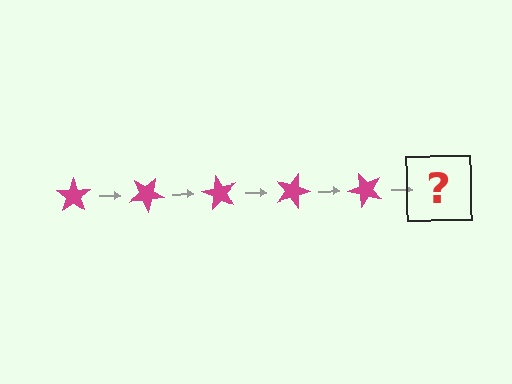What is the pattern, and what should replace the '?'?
The pattern is that the star rotates 30 degrees each step. The '?' should be a magenta star rotated 150 degrees.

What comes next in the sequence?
The next element should be a magenta star rotated 150 degrees.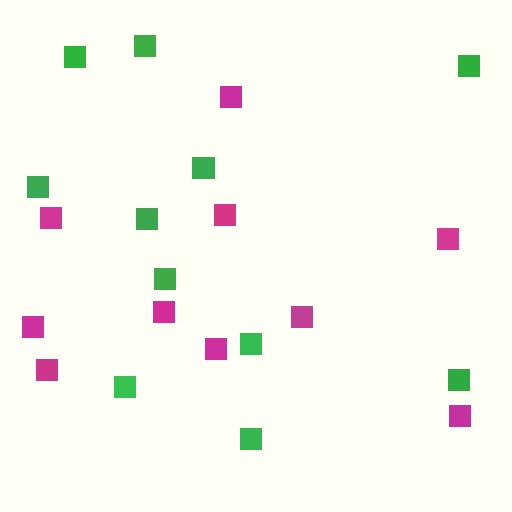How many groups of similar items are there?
There are 2 groups: one group of green squares (11) and one group of magenta squares (10).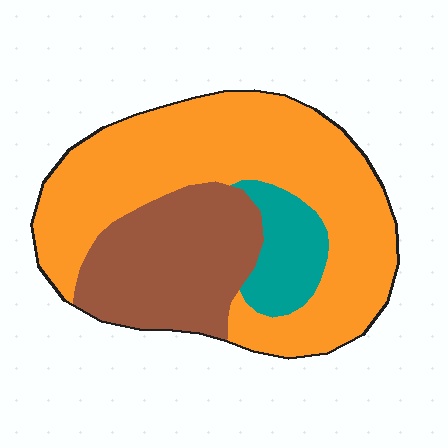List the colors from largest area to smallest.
From largest to smallest: orange, brown, teal.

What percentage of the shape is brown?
Brown takes up about one quarter (1/4) of the shape.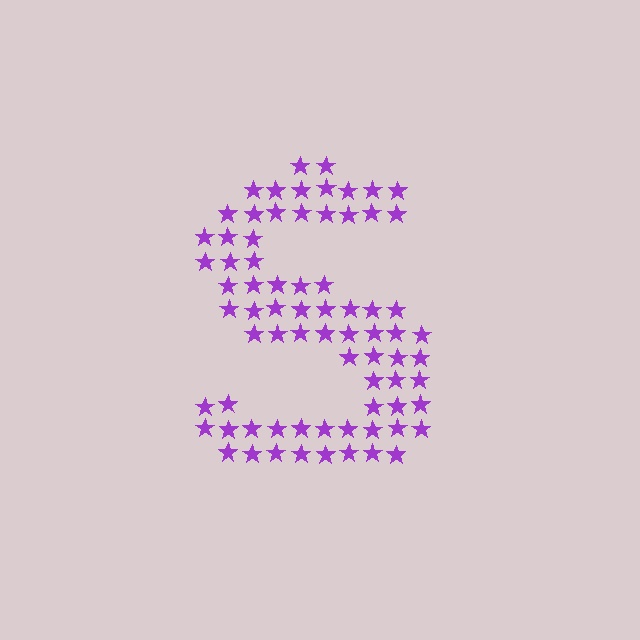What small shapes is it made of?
It is made of small stars.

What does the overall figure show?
The overall figure shows the letter S.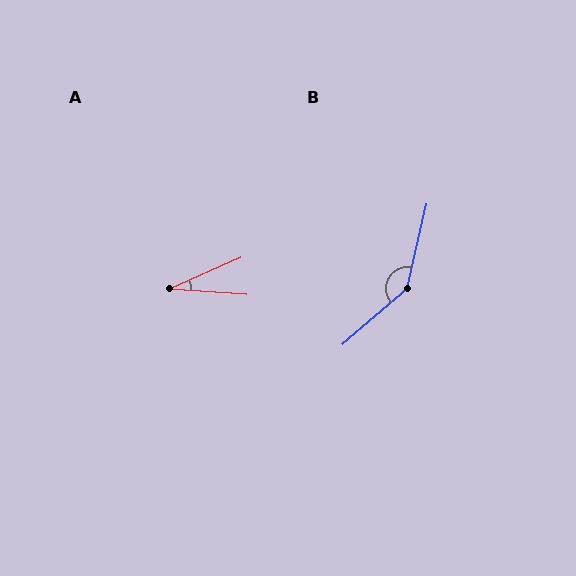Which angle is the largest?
B, at approximately 144 degrees.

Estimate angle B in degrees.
Approximately 144 degrees.